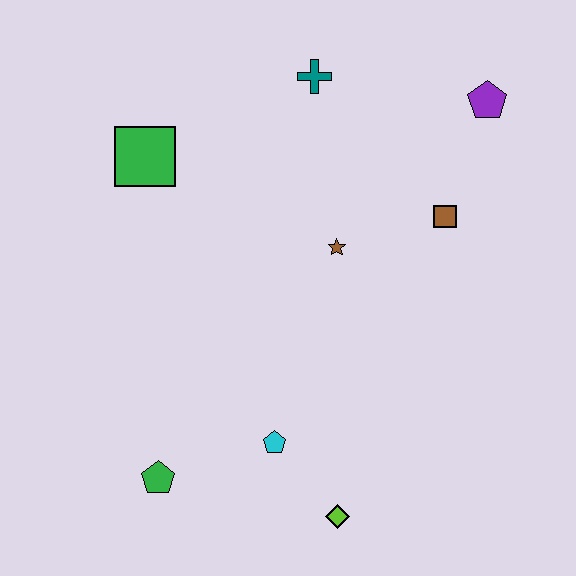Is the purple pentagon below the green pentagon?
No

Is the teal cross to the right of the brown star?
No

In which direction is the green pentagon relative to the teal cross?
The green pentagon is below the teal cross.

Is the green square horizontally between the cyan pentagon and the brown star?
No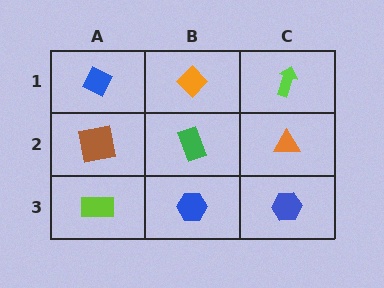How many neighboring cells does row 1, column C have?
2.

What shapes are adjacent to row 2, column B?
An orange diamond (row 1, column B), a blue hexagon (row 3, column B), a brown square (row 2, column A), an orange triangle (row 2, column C).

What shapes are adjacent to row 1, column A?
A brown square (row 2, column A), an orange diamond (row 1, column B).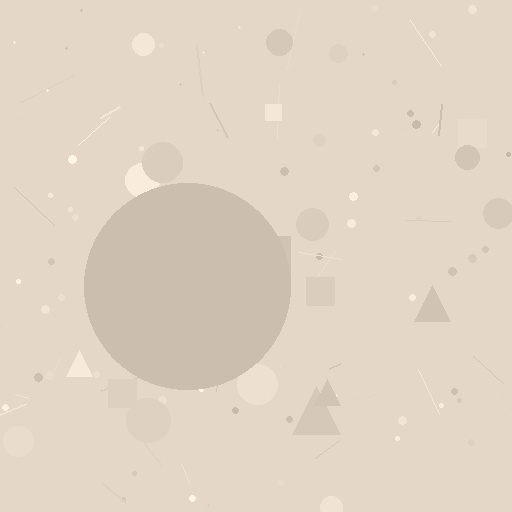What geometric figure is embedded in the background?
A circle is embedded in the background.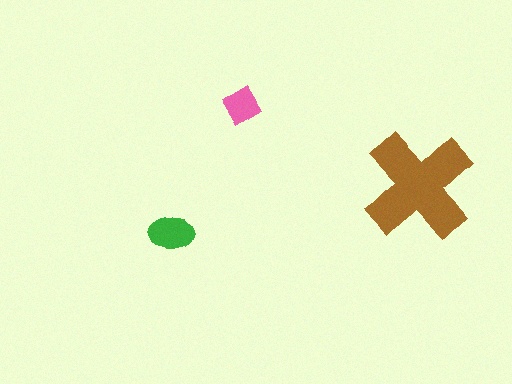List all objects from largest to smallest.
The brown cross, the green ellipse, the pink diamond.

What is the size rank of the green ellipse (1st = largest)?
2nd.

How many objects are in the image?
There are 3 objects in the image.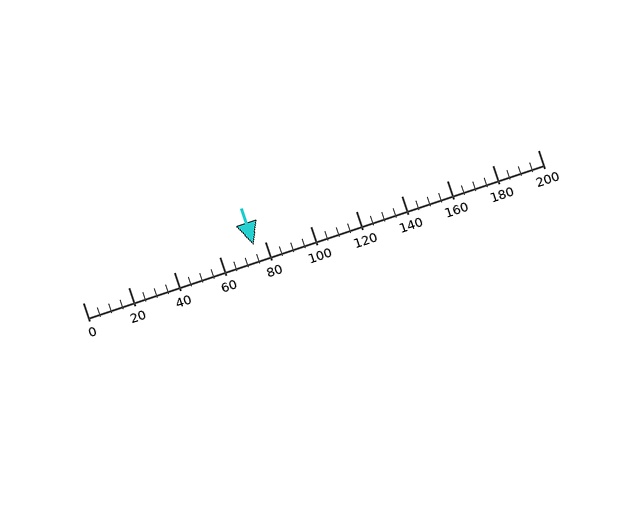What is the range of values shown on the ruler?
The ruler shows values from 0 to 200.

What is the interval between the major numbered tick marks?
The major tick marks are spaced 20 units apart.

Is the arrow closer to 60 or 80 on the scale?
The arrow is closer to 80.